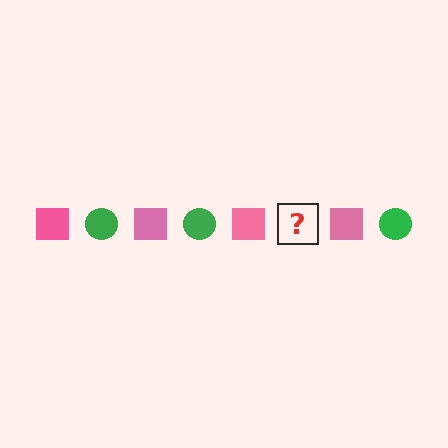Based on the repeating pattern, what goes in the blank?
The blank should be a green circle.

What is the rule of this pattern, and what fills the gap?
The rule is that the pattern alternates between pink square and green circle. The gap should be filled with a green circle.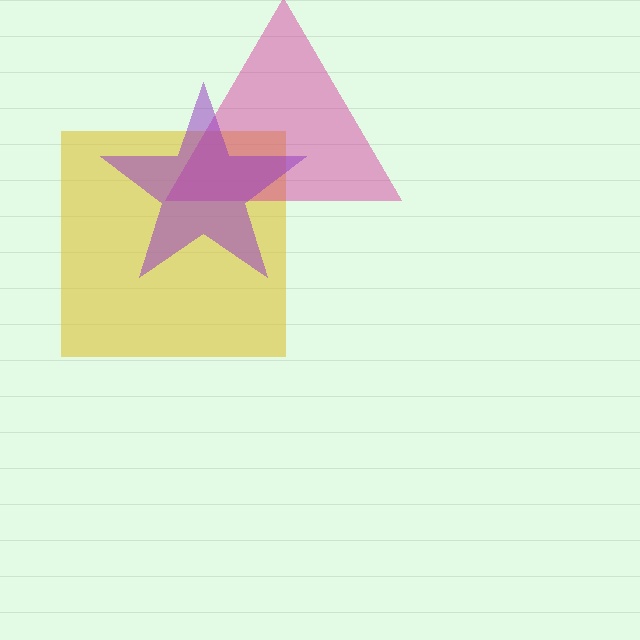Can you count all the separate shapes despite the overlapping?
Yes, there are 3 separate shapes.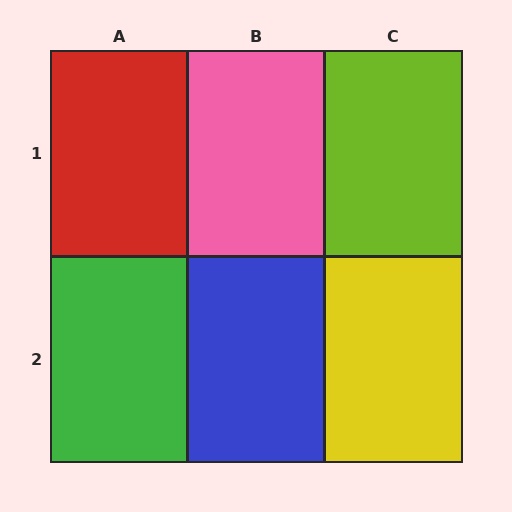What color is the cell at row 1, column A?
Red.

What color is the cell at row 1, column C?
Lime.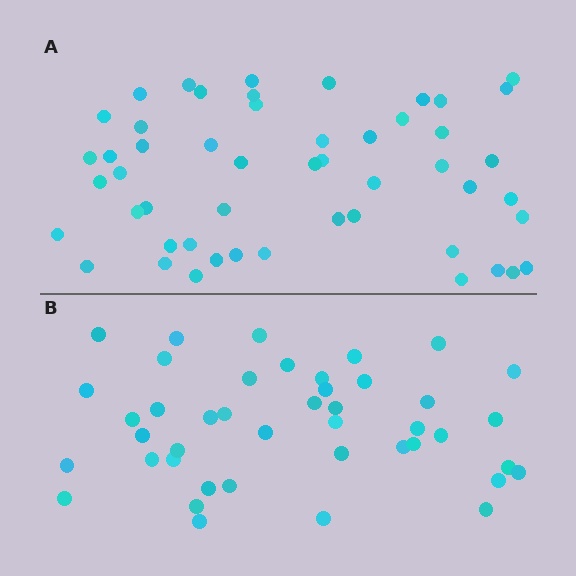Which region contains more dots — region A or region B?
Region A (the top region) has more dots.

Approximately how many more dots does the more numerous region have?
Region A has roughly 8 or so more dots than region B.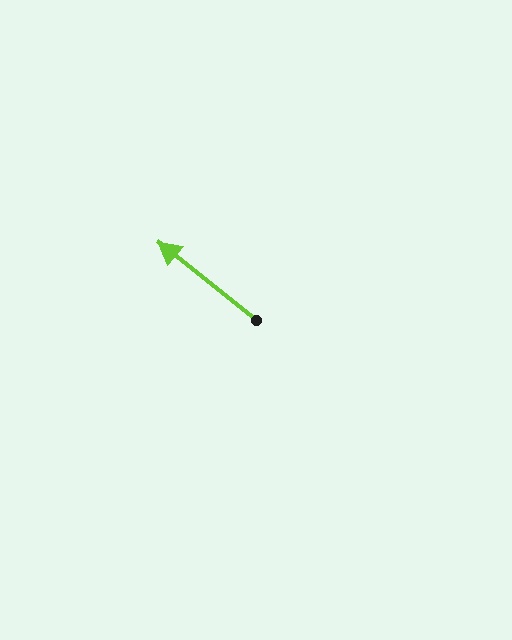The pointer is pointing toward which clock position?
Roughly 10 o'clock.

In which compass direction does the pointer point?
Northwest.